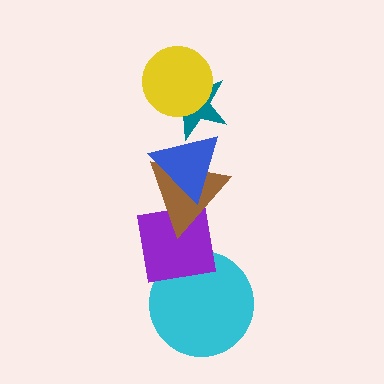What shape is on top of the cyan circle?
The purple square is on top of the cyan circle.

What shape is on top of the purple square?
The brown triangle is on top of the purple square.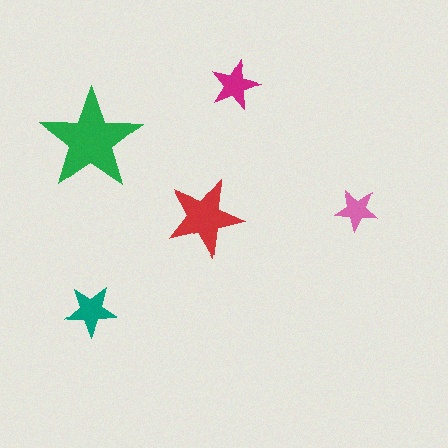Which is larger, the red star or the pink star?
The red one.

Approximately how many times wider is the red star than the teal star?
About 1.5 times wider.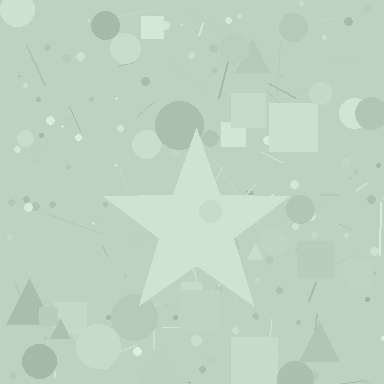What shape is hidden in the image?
A star is hidden in the image.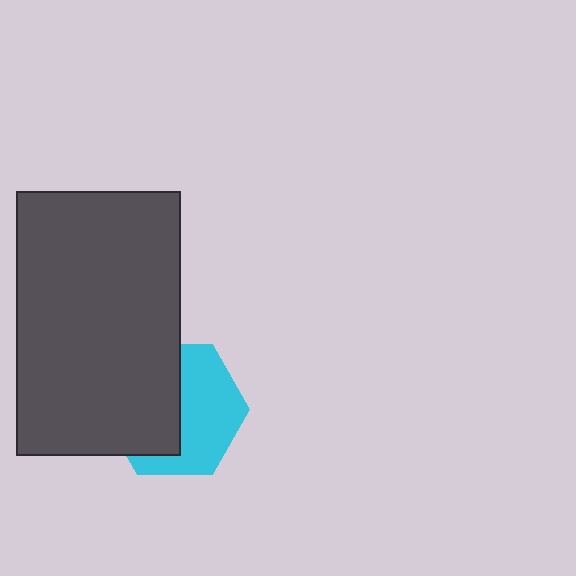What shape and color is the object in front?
The object in front is a dark gray rectangle.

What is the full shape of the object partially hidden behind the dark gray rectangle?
The partially hidden object is a cyan hexagon.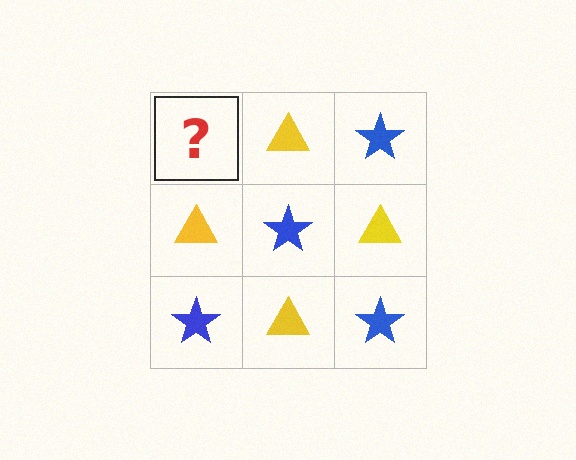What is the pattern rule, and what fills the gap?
The rule is that it alternates blue star and yellow triangle in a checkerboard pattern. The gap should be filled with a blue star.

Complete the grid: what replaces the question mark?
The question mark should be replaced with a blue star.